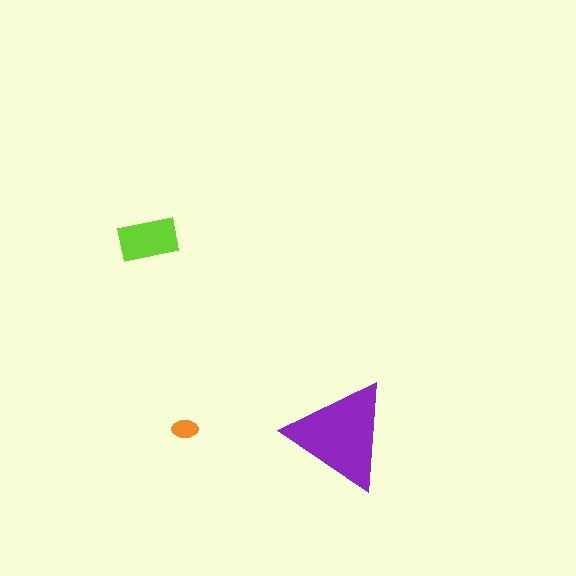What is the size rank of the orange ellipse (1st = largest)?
3rd.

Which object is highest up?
The lime rectangle is topmost.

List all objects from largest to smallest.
The purple triangle, the lime rectangle, the orange ellipse.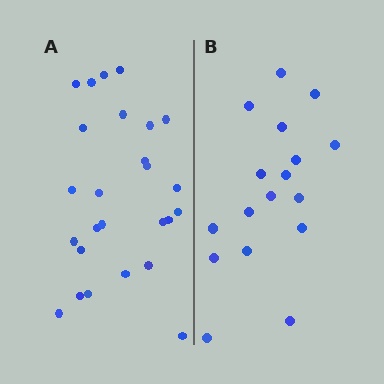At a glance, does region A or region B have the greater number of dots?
Region A (the left region) has more dots.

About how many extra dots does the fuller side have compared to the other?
Region A has roughly 8 or so more dots than region B.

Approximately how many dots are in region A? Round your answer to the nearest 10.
About 30 dots. (The exact count is 26, which rounds to 30.)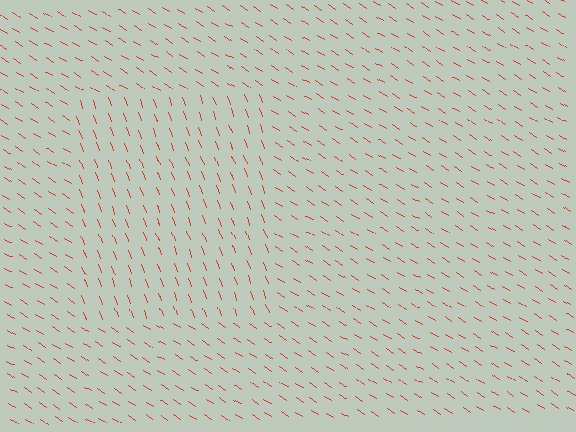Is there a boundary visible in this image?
Yes, there is a texture boundary formed by a change in line orientation.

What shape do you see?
I see a rectangle.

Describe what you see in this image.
The image is filled with small red line segments. A rectangle region in the image has lines oriented differently from the surrounding lines, creating a visible texture boundary.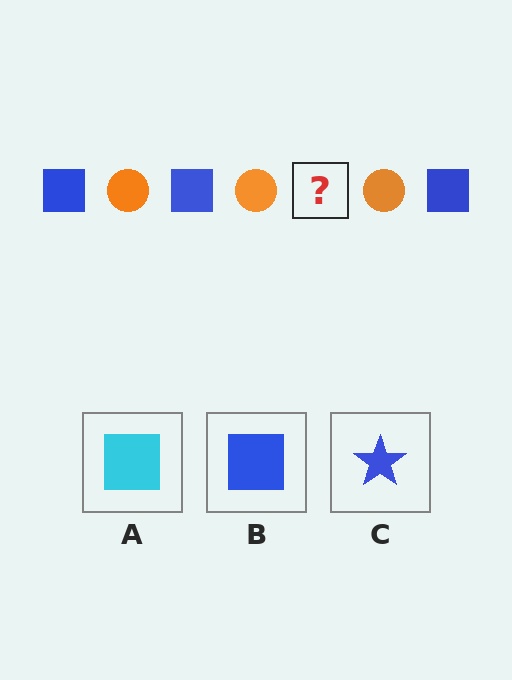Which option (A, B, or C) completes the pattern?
B.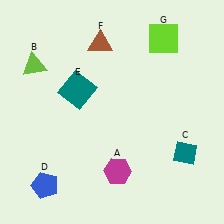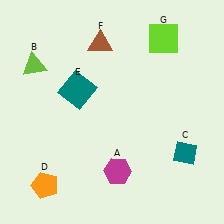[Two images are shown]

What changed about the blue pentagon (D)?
In Image 1, D is blue. In Image 2, it changed to orange.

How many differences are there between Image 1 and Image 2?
There is 1 difference between the two images.